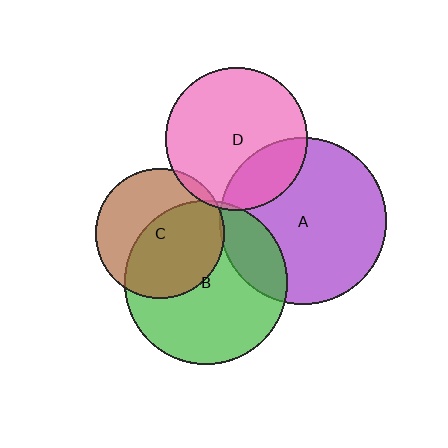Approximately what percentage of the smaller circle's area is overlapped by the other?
Approximately 5%.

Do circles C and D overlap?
Yes.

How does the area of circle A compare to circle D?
Approximately 1.4 times.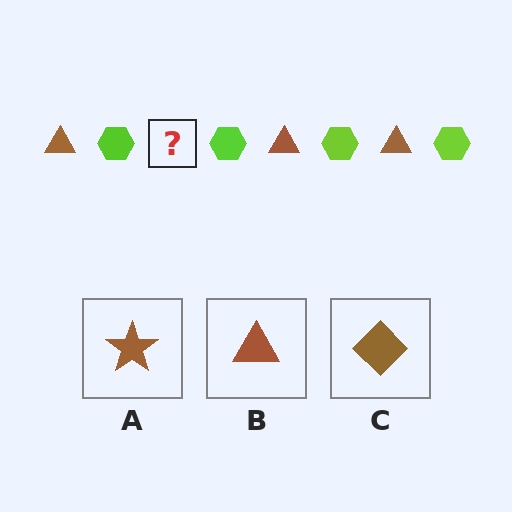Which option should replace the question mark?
Option B.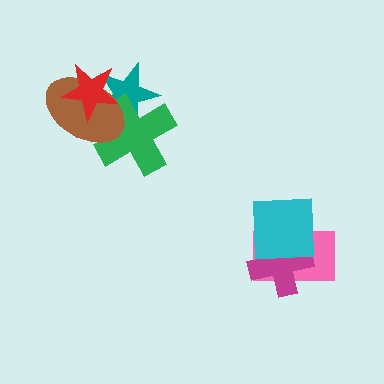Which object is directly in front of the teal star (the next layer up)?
The green cross is directly in front of the teal star.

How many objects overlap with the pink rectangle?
2 objects overlap with the pink rectangle.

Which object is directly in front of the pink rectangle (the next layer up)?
The magenta cross is directly in front of the pink rectangle.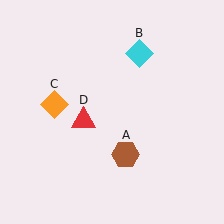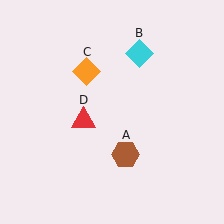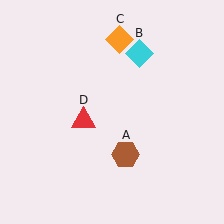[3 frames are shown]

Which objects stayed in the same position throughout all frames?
Brown hexagon (object A) and cyan diamond (object B) and red triangle (object D) remained stationary.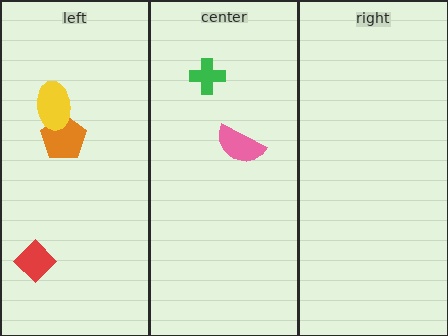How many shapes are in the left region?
3.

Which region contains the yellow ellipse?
The left region.